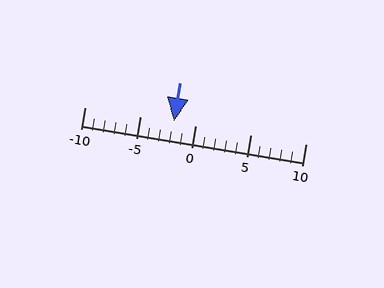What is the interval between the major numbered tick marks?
The major tick marks are spaced 5 units apart.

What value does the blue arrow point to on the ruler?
The blue arrow points to approximately -2.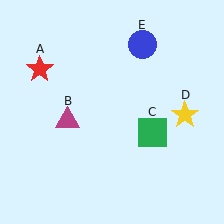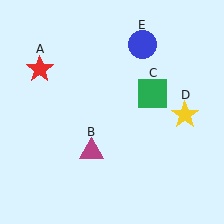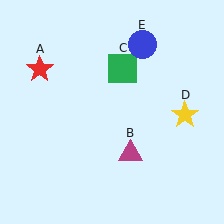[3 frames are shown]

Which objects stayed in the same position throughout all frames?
Red star (object A) and yellow star (object D) and blue circle (object E) remained stationary.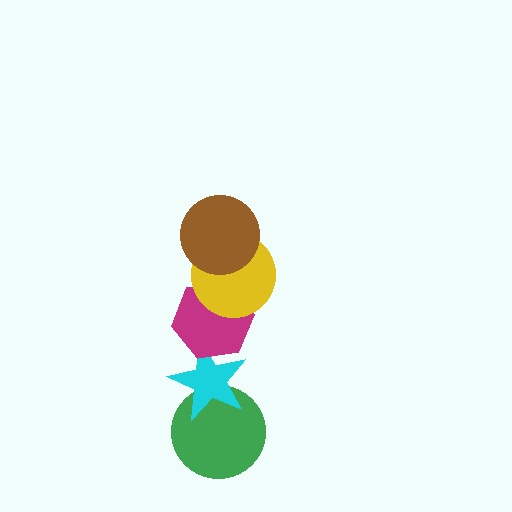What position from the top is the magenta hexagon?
The magenta hexagon is 3rd from the top.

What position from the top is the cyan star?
The cyan star is 4th from the top.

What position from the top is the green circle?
The green circle is 5th from the top.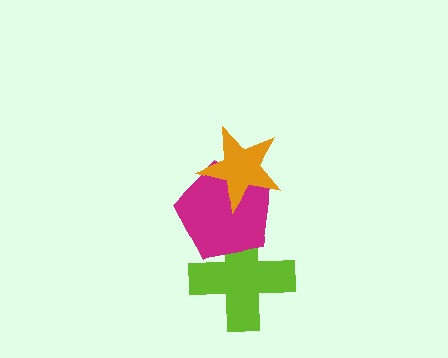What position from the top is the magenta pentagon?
The magenta pentagon is 2nd from the top.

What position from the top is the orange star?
The orange star is 1st from the top.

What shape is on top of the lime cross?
The magenta pentagon is on top of the lime cross.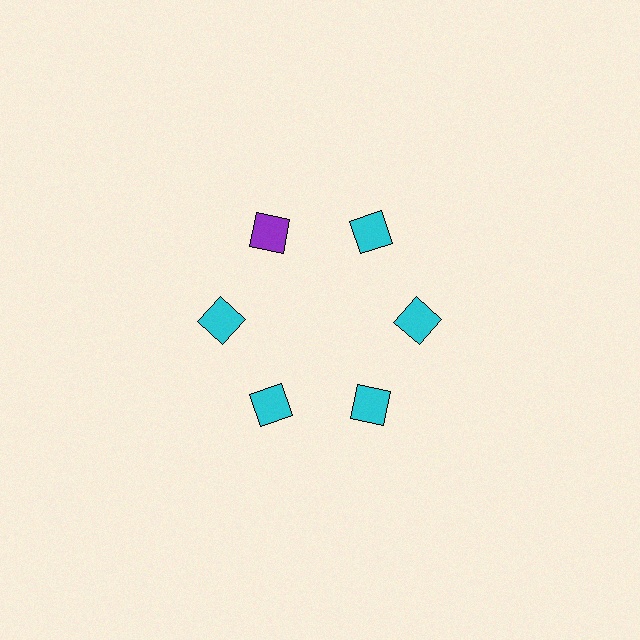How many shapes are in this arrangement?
There are 6 shapes arranged in a ring pattern.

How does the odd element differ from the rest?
It has a different color: purple instead of cyan.